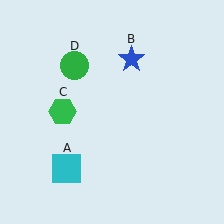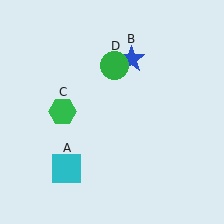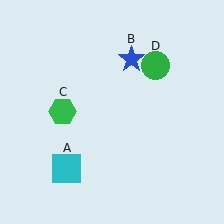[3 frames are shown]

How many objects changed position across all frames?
1 object changed position: green circle (object D).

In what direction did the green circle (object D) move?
The green circle (object D) moved right.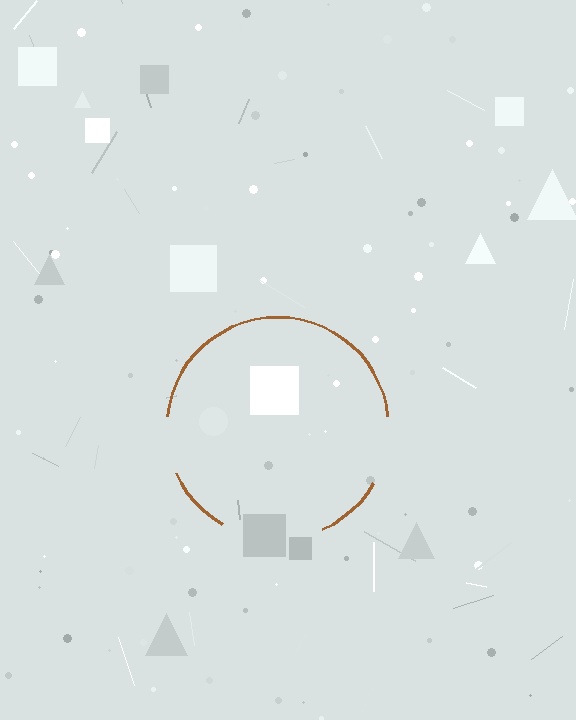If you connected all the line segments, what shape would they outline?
They would outline a circle.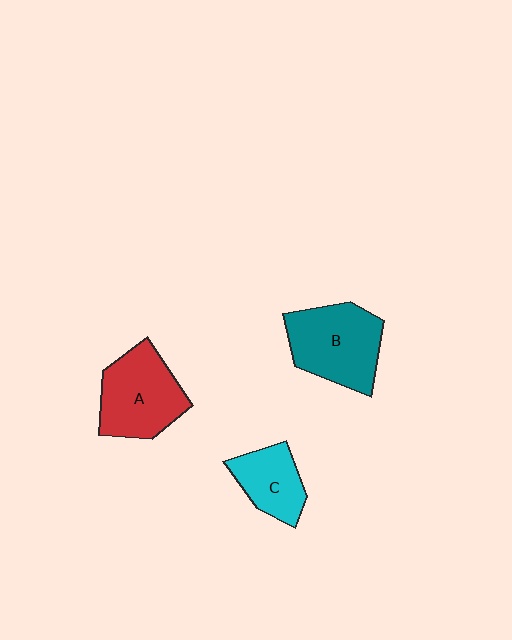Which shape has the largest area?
Shape B (teal).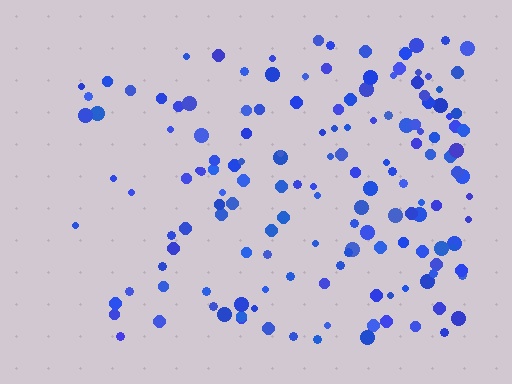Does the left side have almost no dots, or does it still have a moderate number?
Still a moderate number, just noticeably fewer than the right.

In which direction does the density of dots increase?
From left to right, with the right side densest.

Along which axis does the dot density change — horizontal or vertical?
Horizontal.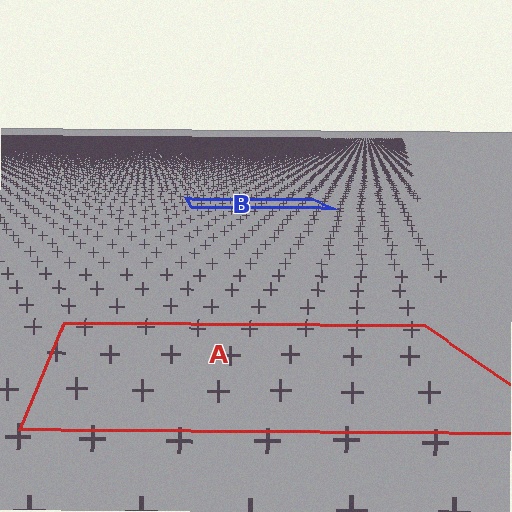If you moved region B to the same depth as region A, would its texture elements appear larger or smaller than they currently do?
They would appear larger. At a closer depth, the same texture elements are projected at a bigger on-screen size.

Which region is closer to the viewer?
Region A is closer. The texture elements there are larger and more spread out.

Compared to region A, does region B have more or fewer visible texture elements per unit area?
Region B has more texture elements per unit area — they are packed more densely because it is farther away.